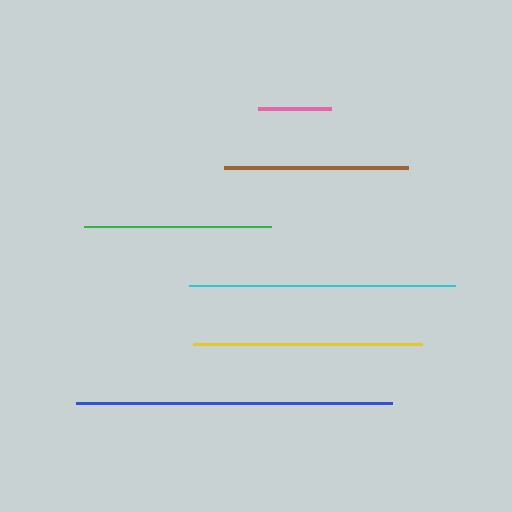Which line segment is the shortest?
The pink line is the shortest at approximately 74 pixels.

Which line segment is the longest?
The blue line is the longest at approximately 316 pixels.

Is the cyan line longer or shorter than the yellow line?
The cyan line is longer than the yellow line.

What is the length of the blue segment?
The blue segment is approximately 316 pixels long.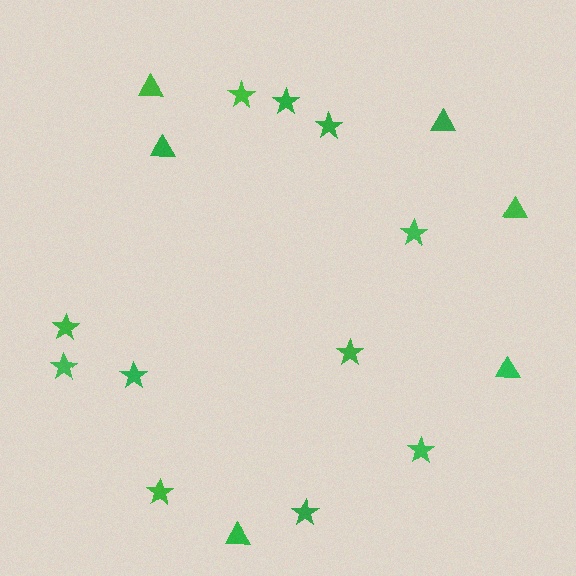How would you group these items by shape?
There are 2 groups: one group of stars (11) and one group of triangles (6).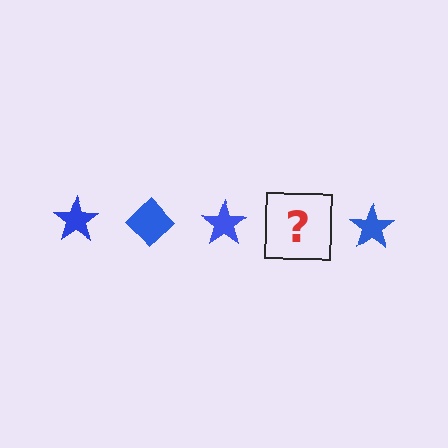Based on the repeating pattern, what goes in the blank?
The blank should be a blue diamond.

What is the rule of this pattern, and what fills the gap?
The rule is that the pattern cycles through star, diamond shapes in blue. The gap should be filled with a blue diamond.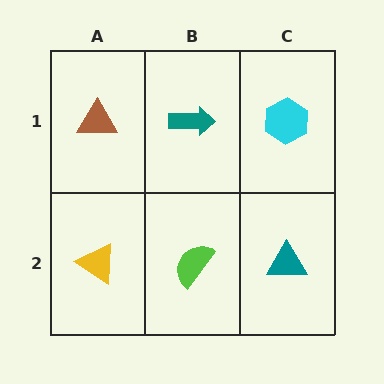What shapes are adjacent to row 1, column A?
A yellow triangle (row 2, column A), a teal arrow (row 1, column B).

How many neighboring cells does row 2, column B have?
3.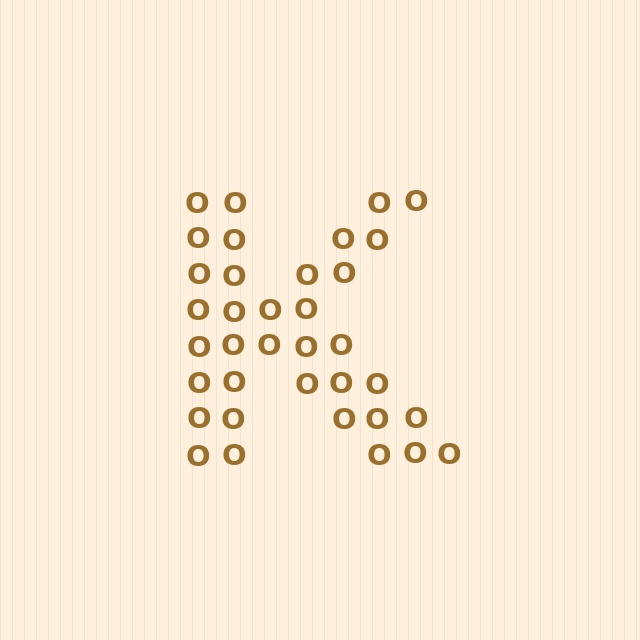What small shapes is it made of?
It is made of small letter O's.